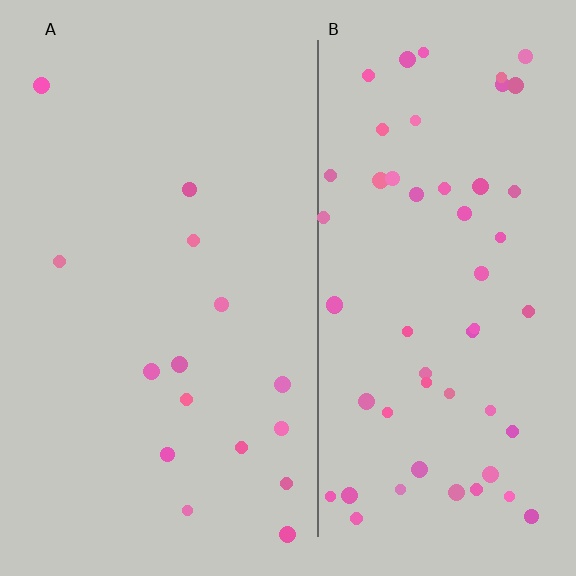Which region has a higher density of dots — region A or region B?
B (the right).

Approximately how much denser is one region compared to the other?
Approximately 3.7× — region B over region A.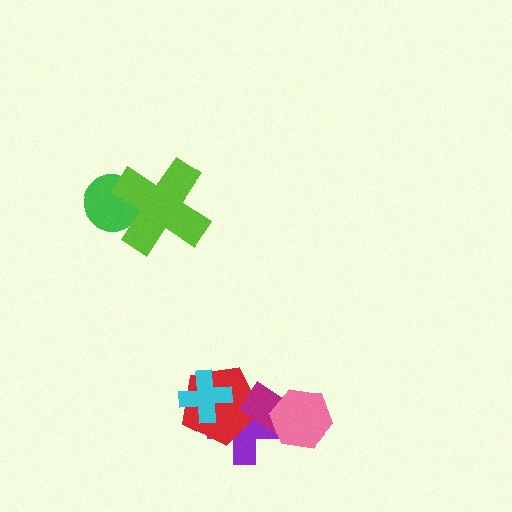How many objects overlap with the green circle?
1 object overlaps with the green circle.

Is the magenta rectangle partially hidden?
Yes, it is partially covered by another shape.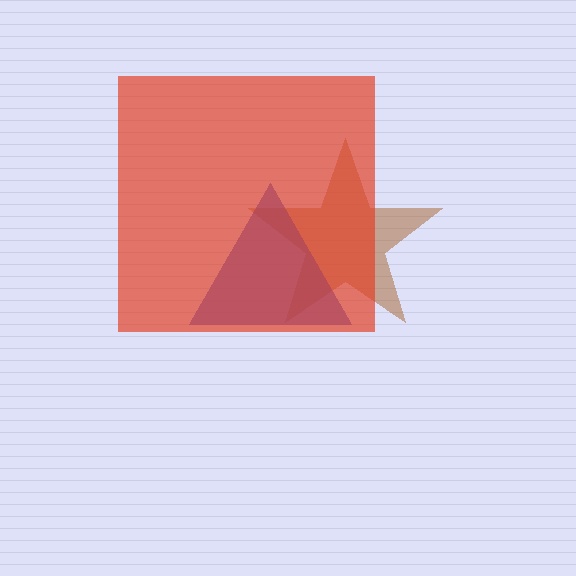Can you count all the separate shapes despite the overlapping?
Yes, there are 3 separate shapes.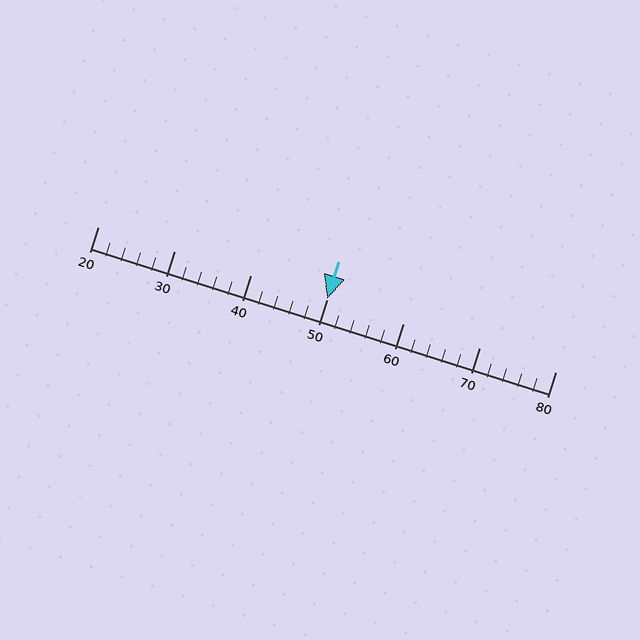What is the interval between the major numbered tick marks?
The major tick marks are spaced 10 units apart.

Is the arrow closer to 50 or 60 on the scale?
The arrow is closer to 50.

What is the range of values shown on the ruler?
The ruler shows values from 20 to 80.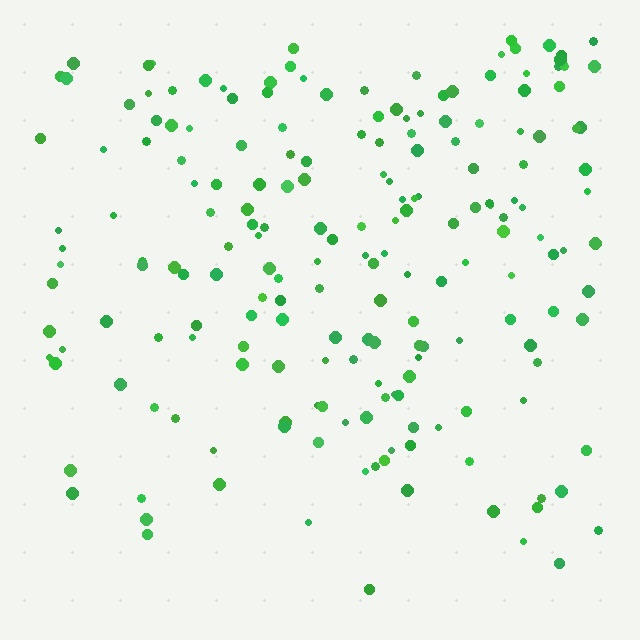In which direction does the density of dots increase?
From bottom to top, with the top side densest.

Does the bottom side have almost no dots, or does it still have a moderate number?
Still a moderate number, just noticeably fewer than the top.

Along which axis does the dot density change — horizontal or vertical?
Vertical.